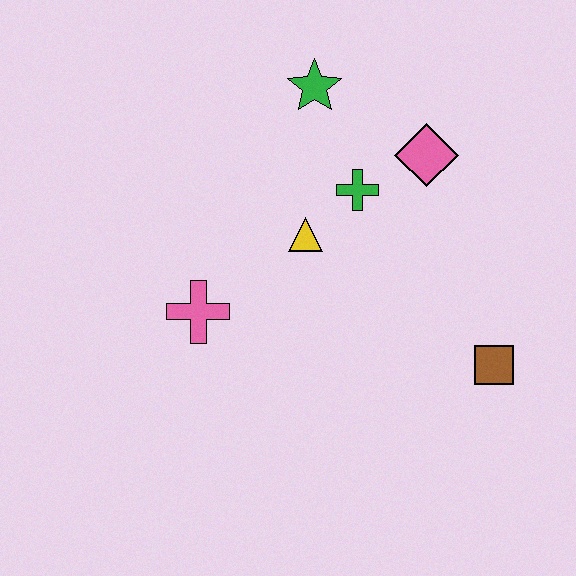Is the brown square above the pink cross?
No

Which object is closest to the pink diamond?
The green cross is closest to the pink diamond.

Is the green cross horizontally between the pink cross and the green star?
No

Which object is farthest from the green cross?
The brown square is farthest from the green cross.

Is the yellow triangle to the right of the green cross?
No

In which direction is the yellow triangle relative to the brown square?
The yellow triangle is to the left of the brown square.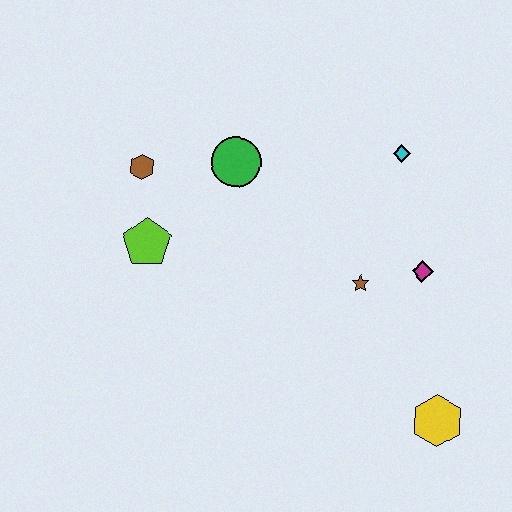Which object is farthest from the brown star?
The brown hexagon is farthest from the brown star.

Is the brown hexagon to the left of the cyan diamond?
Yes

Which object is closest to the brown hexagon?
The lime pentagon is closest to the brown hexagon.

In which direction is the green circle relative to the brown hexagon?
The green circle is to the right of the brown hexagon.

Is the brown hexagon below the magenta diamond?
No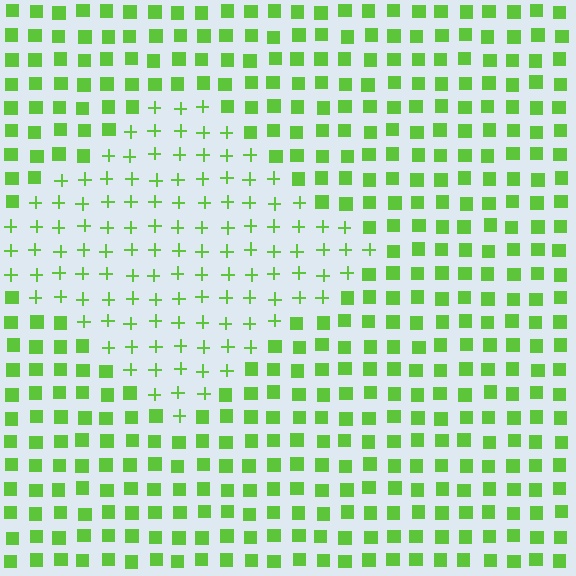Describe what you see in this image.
The image is filled with small lime elements arranged in a uniform grid. A diamond-shaped region contains plus signs, while the surrounding area contains squares. The boundary is defined purely by the change in element shape.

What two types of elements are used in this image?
The image uses plus signs inside the diamond region and squares outside it.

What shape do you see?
I see a diamond.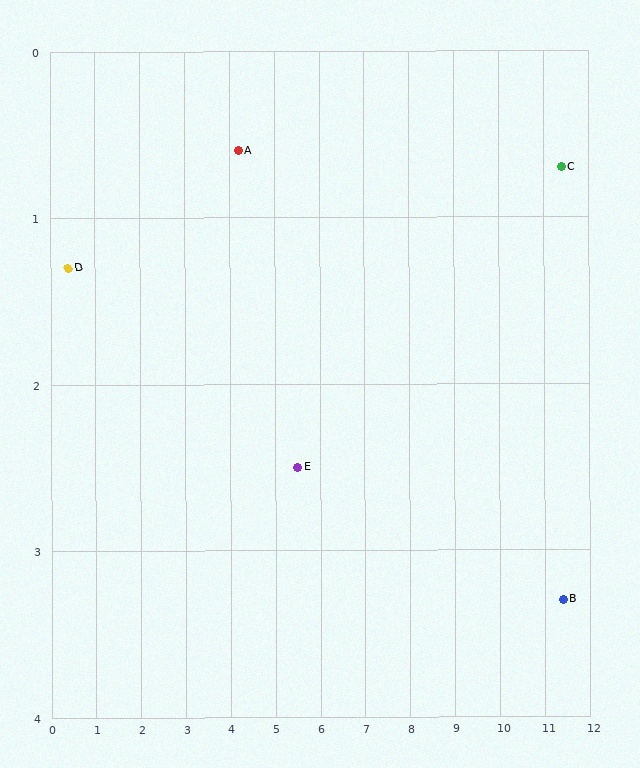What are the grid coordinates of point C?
Point C is at approximately (11.4, 0.7).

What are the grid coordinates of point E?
Point E is at approximately (5.5, 2.5).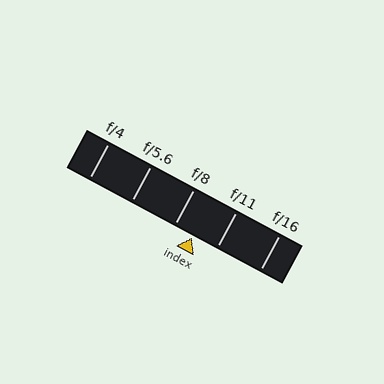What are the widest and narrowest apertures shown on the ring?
The widest aperture shown is f/4 and the narrowest is f/16.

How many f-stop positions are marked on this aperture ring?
There are 5 f-stop positions marked.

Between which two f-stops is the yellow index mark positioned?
The index mark is between f/8 and f/11.